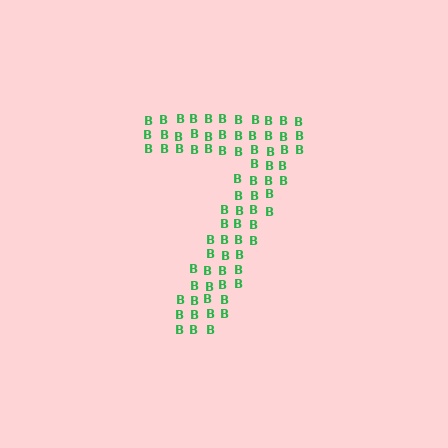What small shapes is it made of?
It is made of small letter B's.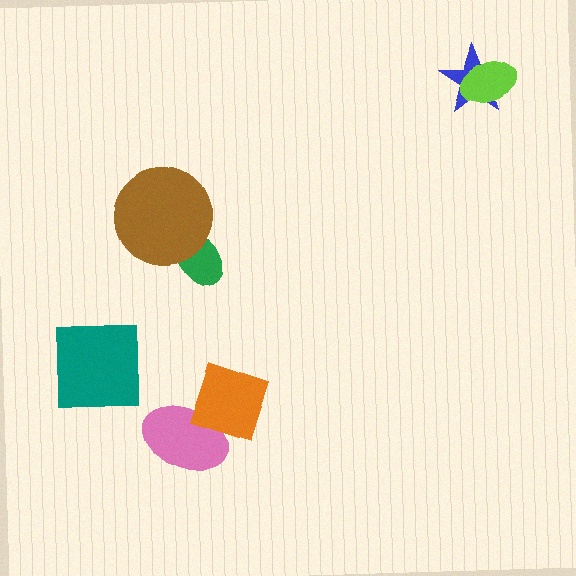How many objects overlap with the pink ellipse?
1 object overlaps with the pink ellipse.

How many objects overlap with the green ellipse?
1 object overlaps with the green ellipse.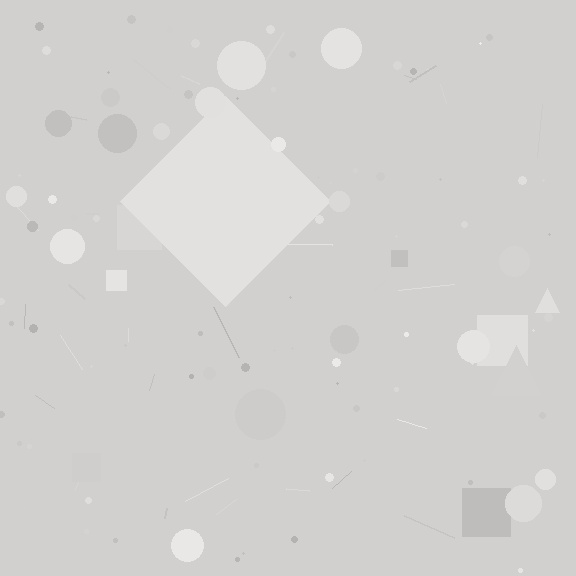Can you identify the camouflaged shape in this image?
The camouflaged shape is a diamond.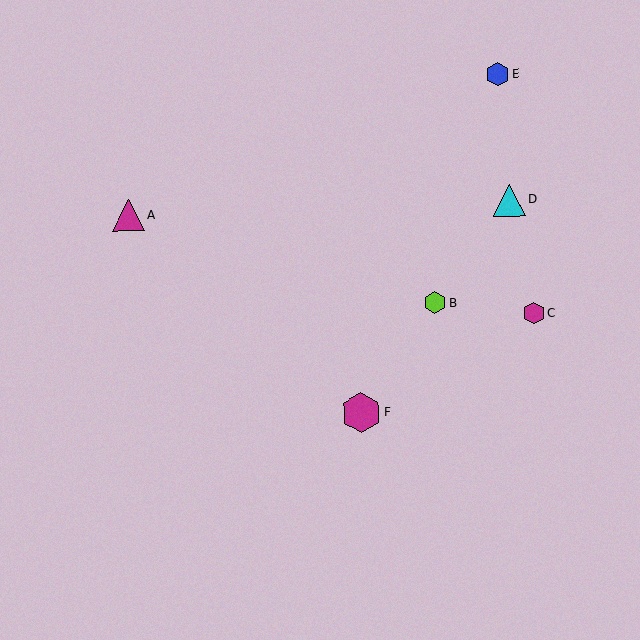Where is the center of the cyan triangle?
The center of the cyan triangle is at (509, 200).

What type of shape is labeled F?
Shape F is a magenta hexagon.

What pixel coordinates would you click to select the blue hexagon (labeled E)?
Click at (497, 74) to select the blue hexagon E.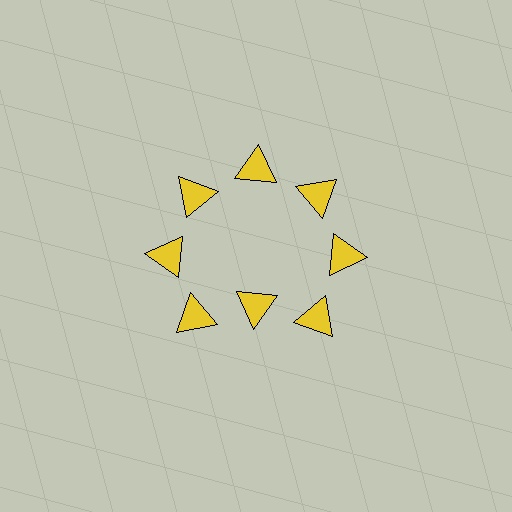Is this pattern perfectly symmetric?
No. The 8 yellow triangles are arranged in a ring, but one element near the 6 o'clock position is pulled inward toward the center, breaking the 8-fold rotational symmetry.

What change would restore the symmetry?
The symmetry would be restored by moving it outward, back onto the ring so that all 8 triangles sit at equal angles and equal distance from the center.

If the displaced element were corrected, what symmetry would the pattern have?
It would have 8-fold rotational symmetry — the pattern would map onto itself every 45 degrees.